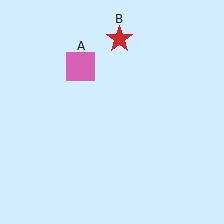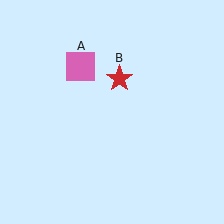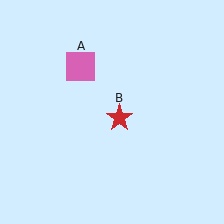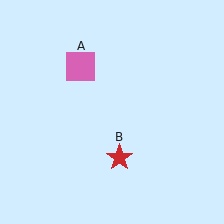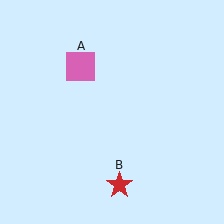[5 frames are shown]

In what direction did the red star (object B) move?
The red star (object B) moved down.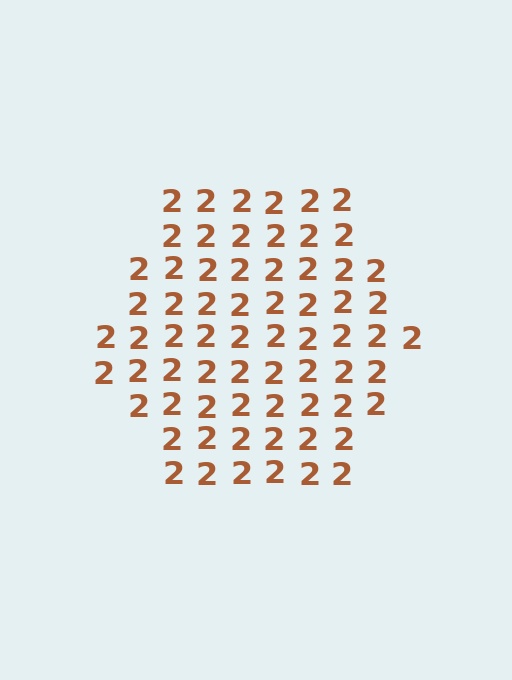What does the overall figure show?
The overall figure shows a hexagon.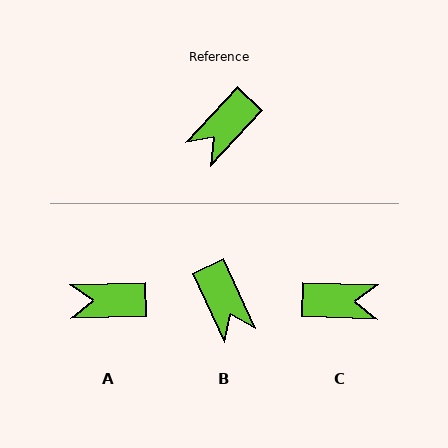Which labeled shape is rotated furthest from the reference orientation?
C, about 131 degrees away.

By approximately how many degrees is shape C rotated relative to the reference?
Approximately 131 degrees counter-clockwise.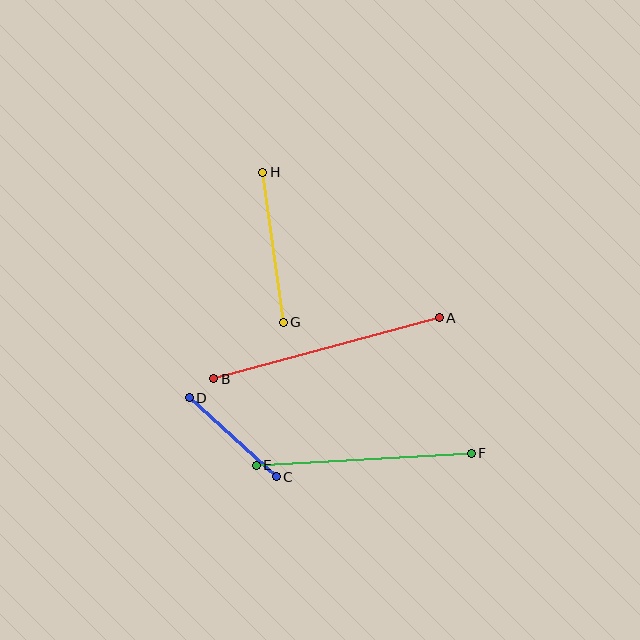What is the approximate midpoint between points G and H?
The midpoint is at approximately (273, 247) pixels.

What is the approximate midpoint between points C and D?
The midpoint is at approximately (233, 437) pixels.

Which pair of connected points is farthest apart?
Points A and B are farthest apart.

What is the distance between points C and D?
The distance is approximately 117 pixels.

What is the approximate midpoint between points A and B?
The midpoint is at approximately (326, 348) pixels.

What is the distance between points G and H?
The distance is approximately 152 pixels.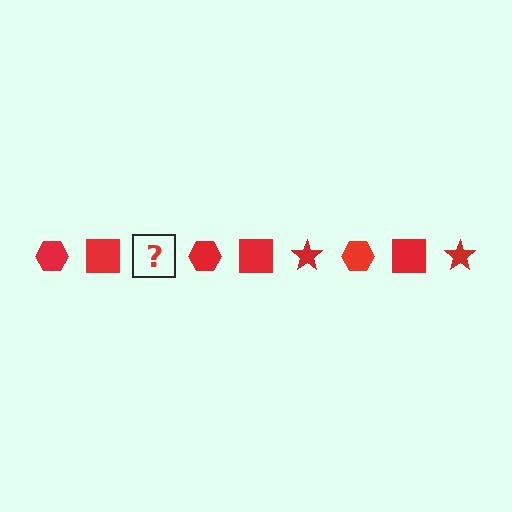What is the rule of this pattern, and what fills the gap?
The rule is that the pattern cycles through hexagon, square, star shapes in red. The gap should be filled with a red star.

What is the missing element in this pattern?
The missing element is a red star.